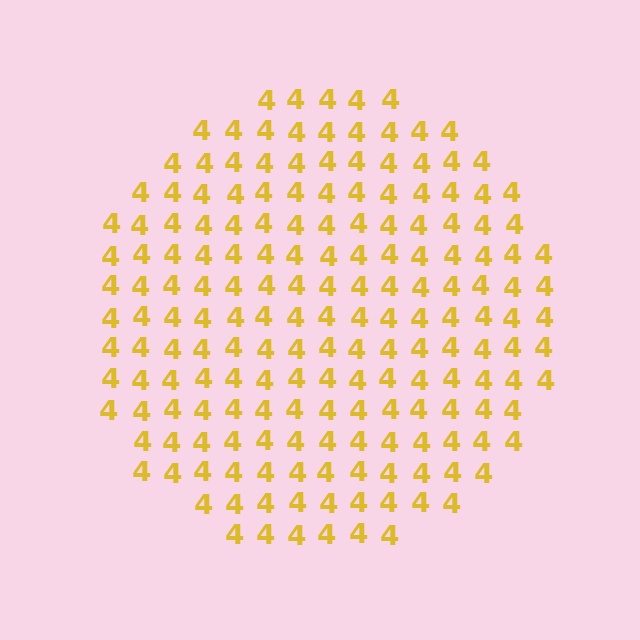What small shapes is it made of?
It is made of small digit 4's.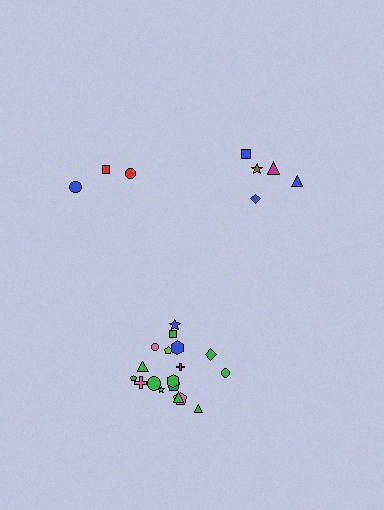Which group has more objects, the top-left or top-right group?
The top-right group.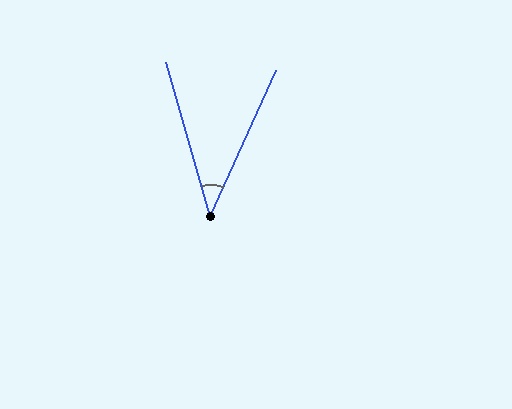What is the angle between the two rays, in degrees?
Approximately 40 degrees.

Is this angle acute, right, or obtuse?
It is acute.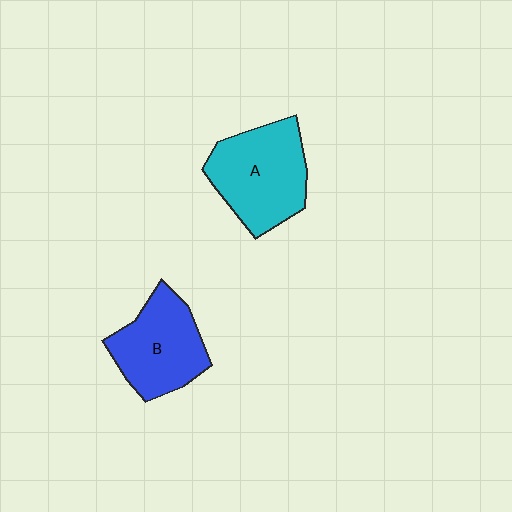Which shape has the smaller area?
Shape B (blue).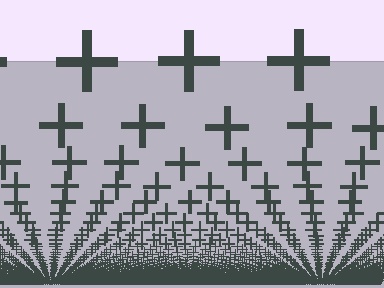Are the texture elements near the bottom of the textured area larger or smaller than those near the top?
Smaller. The gradient is inverted — elements near the bottom are smaller and denser.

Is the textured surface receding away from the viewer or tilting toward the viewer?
The surface appears to tilt toward the viewer. Texture elements get larger and sparser toward the top.